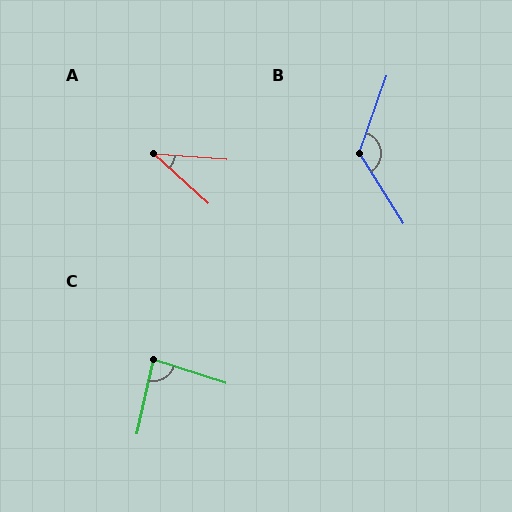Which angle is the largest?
B, at approximately 128 degrees.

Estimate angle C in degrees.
Approximately 84 degrees.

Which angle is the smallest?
A, at approximately 39 degrees.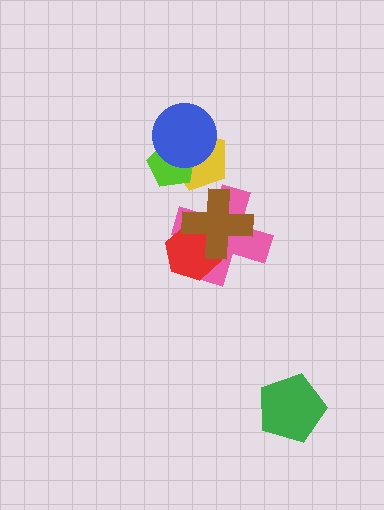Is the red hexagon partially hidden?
Yes, it is partially covered by another shape.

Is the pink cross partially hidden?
Yes, it is partially covered by another shape.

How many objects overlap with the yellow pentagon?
2 objects overlap with the yellow pentagon.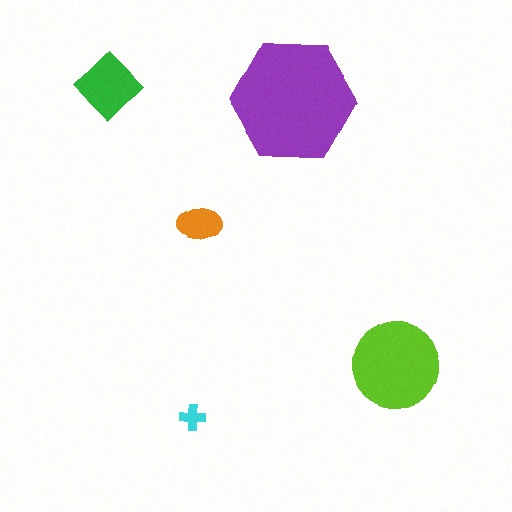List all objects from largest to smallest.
The purple hexagon, the lime circle, the green diamond, the orange ellipse, the cyan cross.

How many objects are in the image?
There are 5 objects in the image.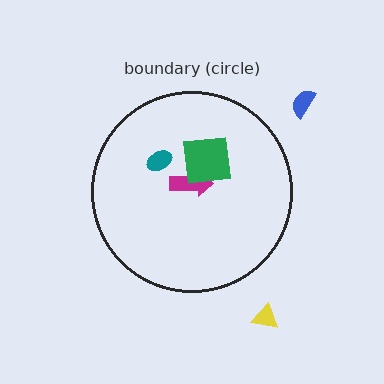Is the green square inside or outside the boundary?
Inside.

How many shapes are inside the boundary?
3 inside, 2 outside.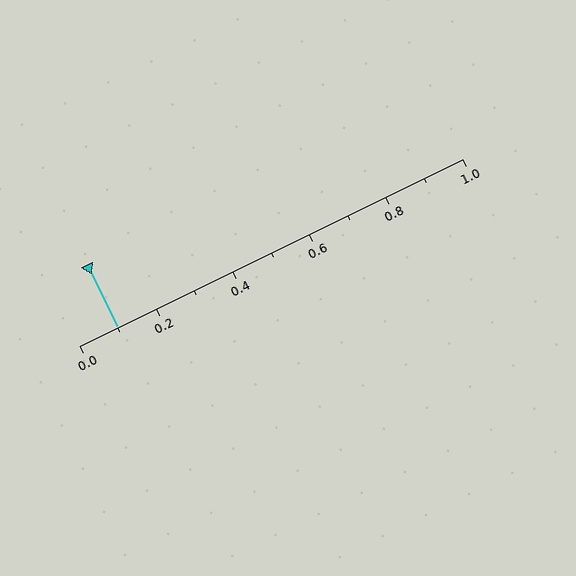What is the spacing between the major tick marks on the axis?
The major ticks are spaced 0.2 apart.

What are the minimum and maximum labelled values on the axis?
The axis runs from 0.0 to 1.0.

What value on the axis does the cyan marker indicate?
The marker indicates approximately 0.1.